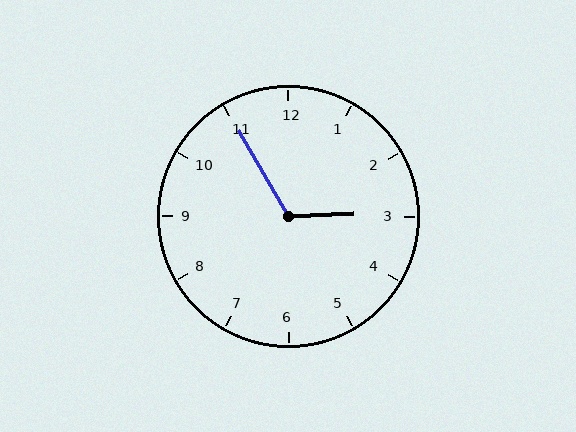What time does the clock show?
2:55.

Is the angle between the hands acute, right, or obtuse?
It is obtuse.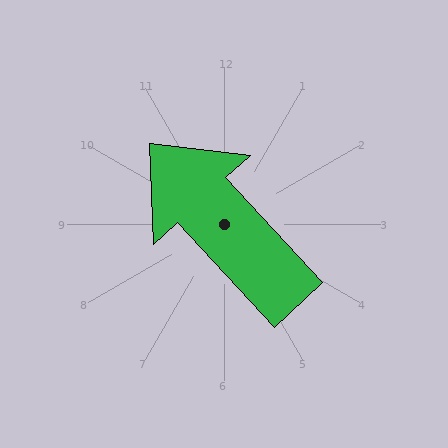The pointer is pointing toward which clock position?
Roughly 11 o'clock.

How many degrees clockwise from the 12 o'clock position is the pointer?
Approximately 317 degrees.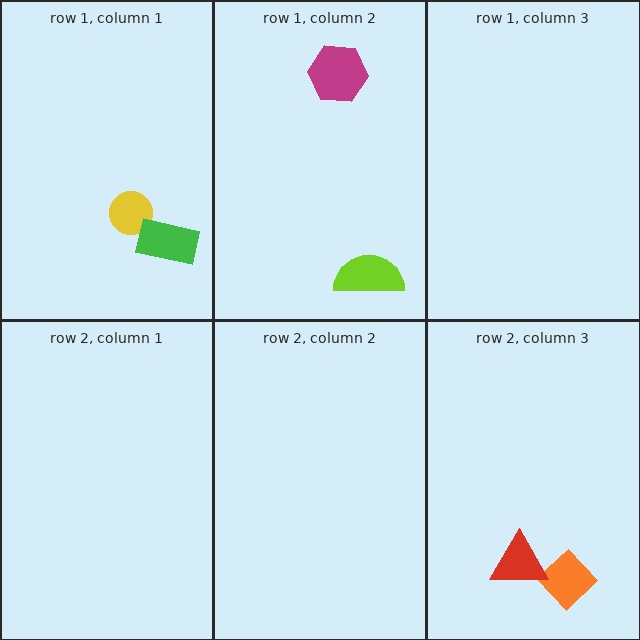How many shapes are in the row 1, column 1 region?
2.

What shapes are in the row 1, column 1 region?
The yellow circle, the green rectangle.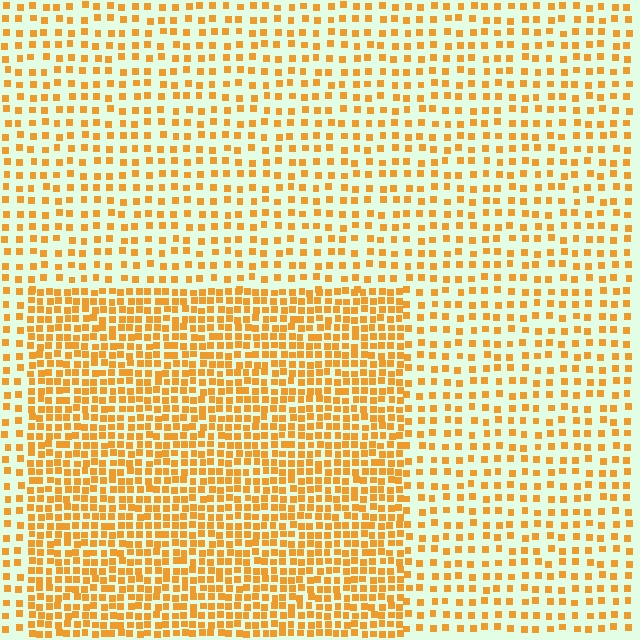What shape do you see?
I see a rectangle.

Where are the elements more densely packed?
The elements are more densely packed inside the rectangle boundary.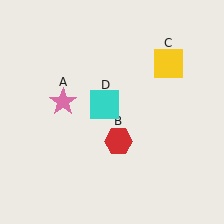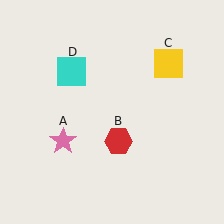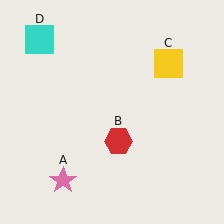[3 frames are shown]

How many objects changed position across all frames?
2 objects changed position: pink star (object A), cyan square (object D).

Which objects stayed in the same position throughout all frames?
Red hexagon (object B) and yellow square (object C) remained stationary.